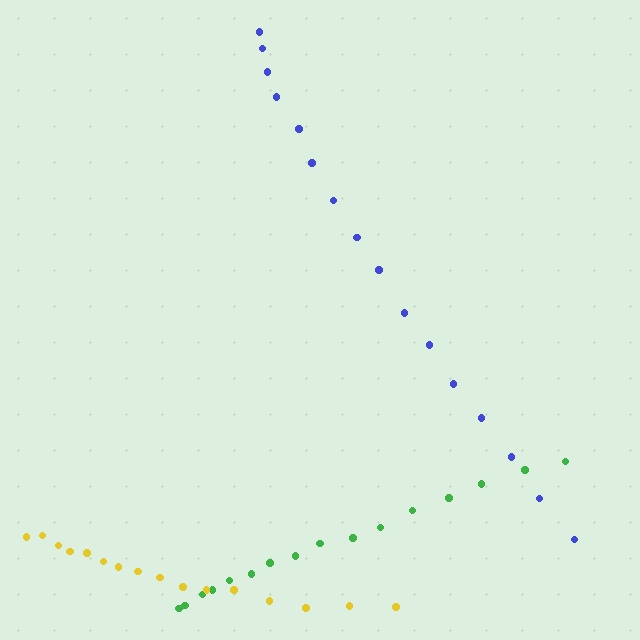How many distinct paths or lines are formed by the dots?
There are 3 distinct paths.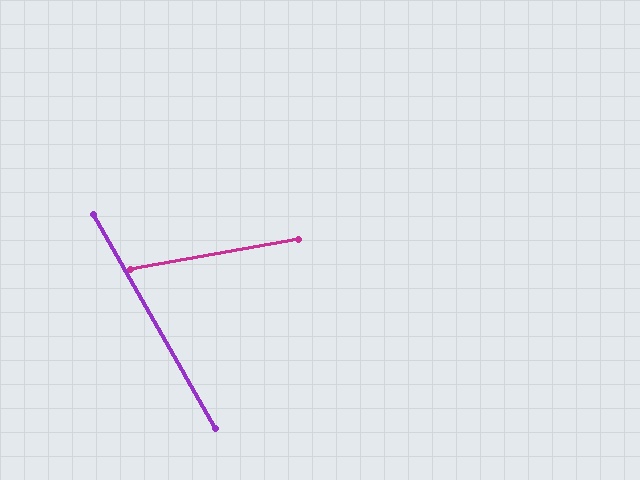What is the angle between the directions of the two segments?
Approximately 70 degrees.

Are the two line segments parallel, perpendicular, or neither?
Neither parallel nor perpendicular — they differ by about 70°.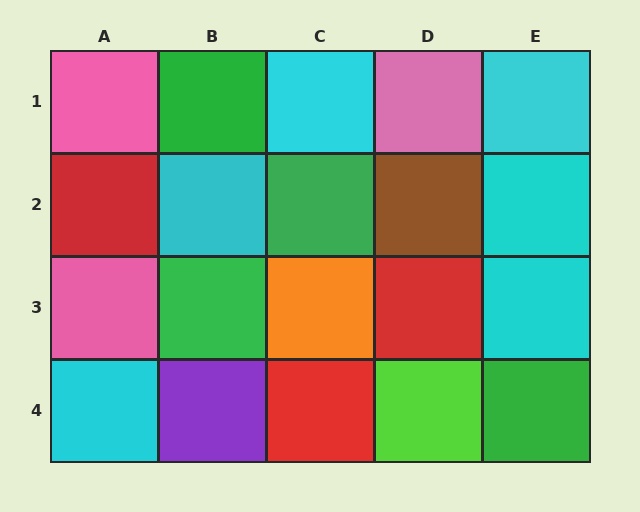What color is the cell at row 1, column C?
Cyan.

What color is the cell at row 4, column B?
Purple.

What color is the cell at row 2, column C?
Green.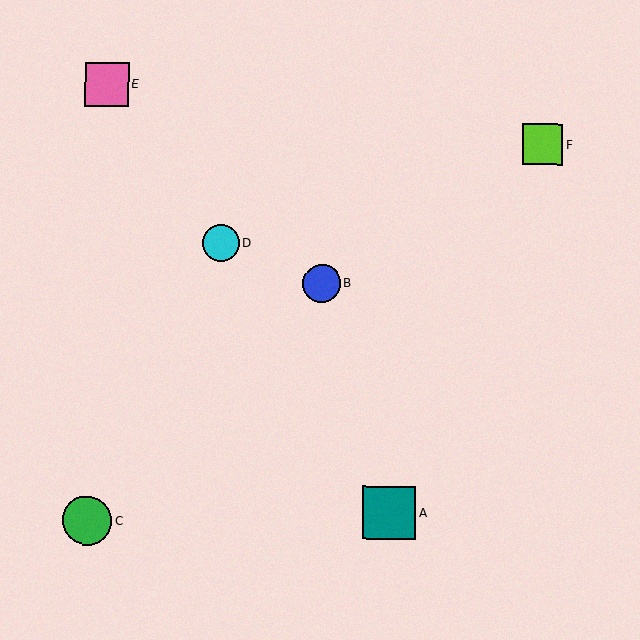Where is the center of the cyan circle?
The center of the cyan circle is at (221, 243).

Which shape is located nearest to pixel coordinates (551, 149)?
The lime square (labeled F) at (542, 145) is nearest to that location.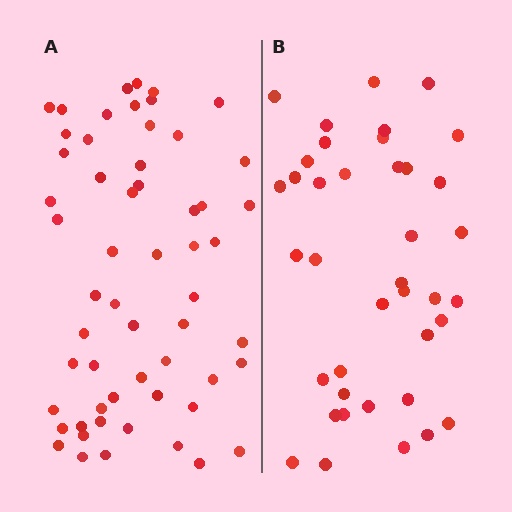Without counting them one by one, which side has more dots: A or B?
Region A (the left region) has more dots.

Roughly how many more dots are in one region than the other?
Region A has approximately 20 more dots than region B.